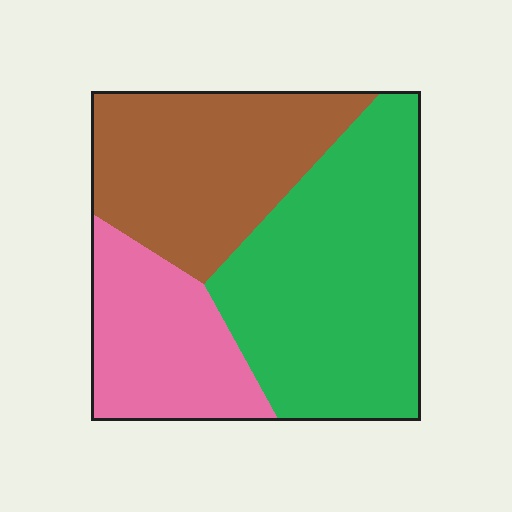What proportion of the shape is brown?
Brown covers 32% of the shape.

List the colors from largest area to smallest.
From largest to smallest: green, brown, pink.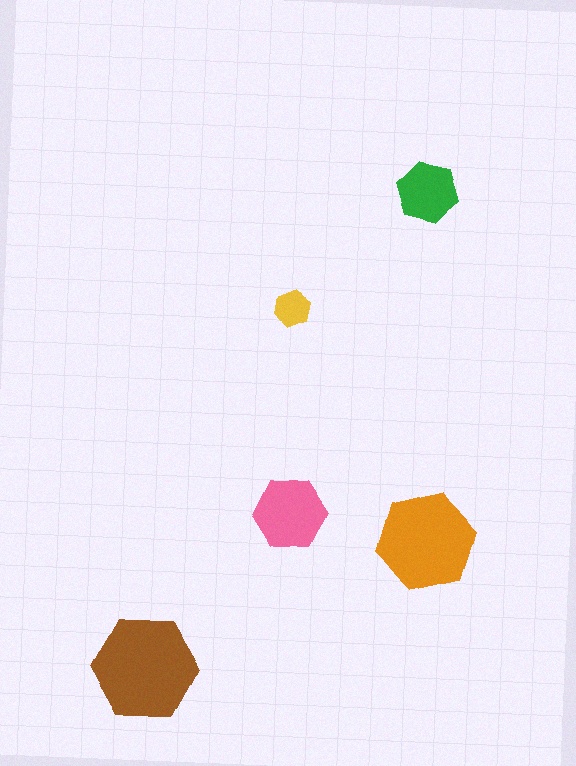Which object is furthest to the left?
The brown hexagon is leftmost.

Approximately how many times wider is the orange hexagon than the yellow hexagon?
About 2.5 times wider.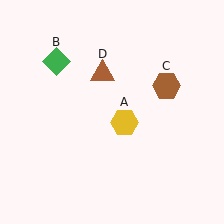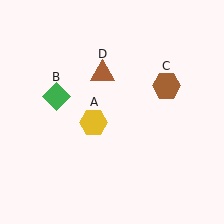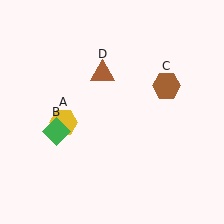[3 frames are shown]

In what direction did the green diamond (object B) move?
The green diamond (object B) moved down.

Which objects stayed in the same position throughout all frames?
Brown hexagon (object C) and brown triangle (object D) remained stationary.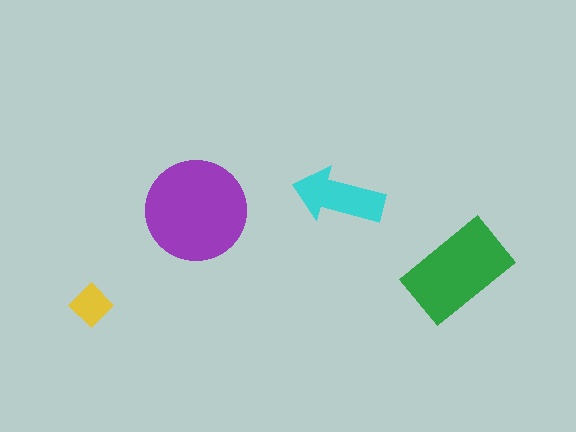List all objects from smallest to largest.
The yellow diamond, the cyan arrow, the green rectangle, the purple circle.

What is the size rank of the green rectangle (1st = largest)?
2nd.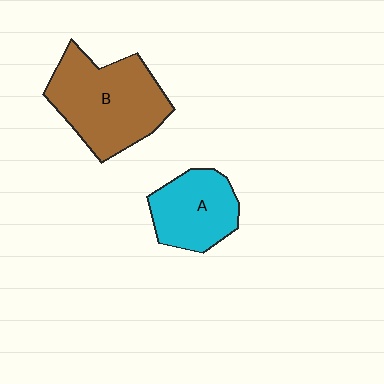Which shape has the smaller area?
Shape A (cyan).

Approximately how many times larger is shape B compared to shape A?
Approximately 1.6 times.